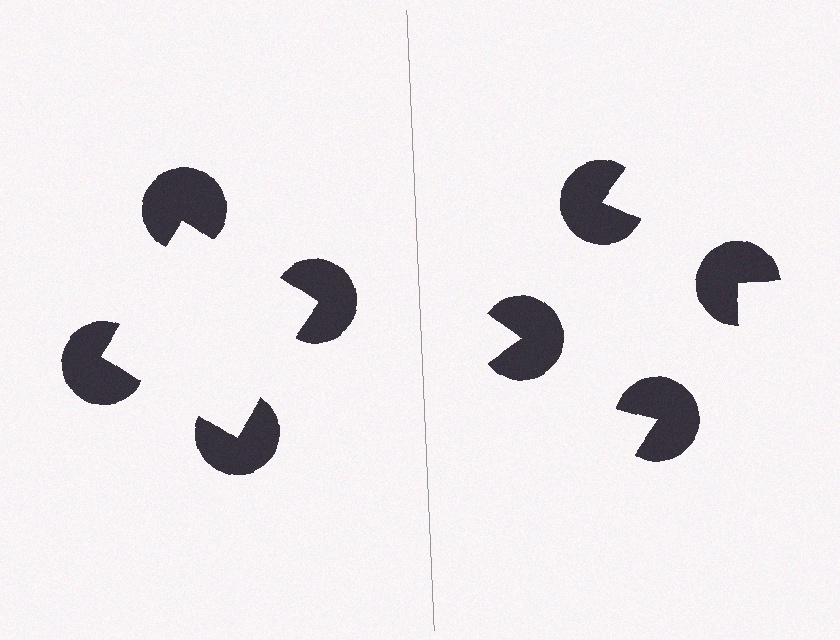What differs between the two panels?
The pac-man discs are positioned identically on both sides; only the wedge orientations differ. On the left they align to a square; on the right they are misaligned.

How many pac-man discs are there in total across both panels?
8 — 4 on each side.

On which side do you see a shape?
An illusory square appears on the left side. On the right side the wedge cuts are rotated, so no coherent shape forms.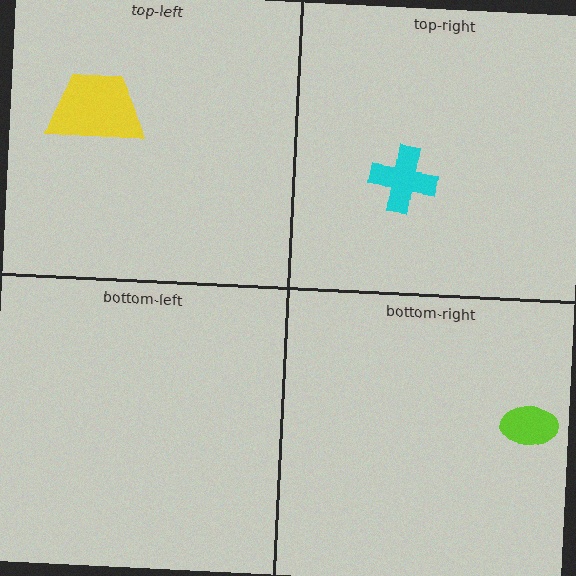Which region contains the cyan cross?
The top-right region.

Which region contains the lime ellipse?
The bottom-right region.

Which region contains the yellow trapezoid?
The top-left region.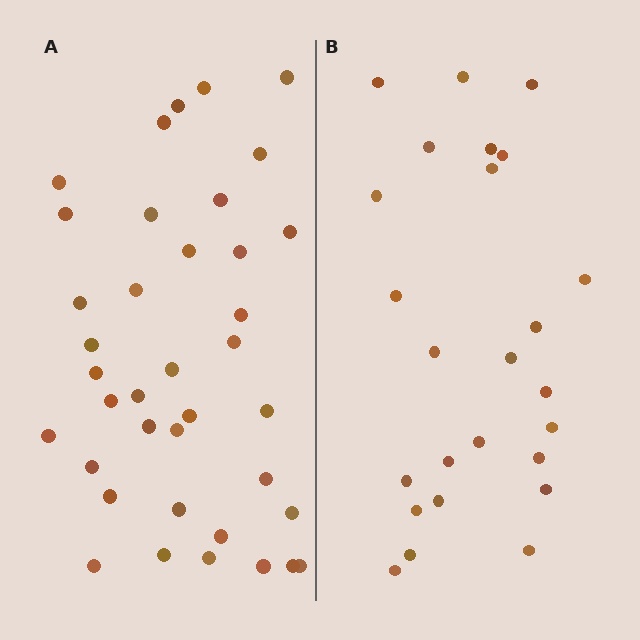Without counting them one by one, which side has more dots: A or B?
Region A (the left region) has more dots.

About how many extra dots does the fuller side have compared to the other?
Region A has approximately 15 more dots than region B.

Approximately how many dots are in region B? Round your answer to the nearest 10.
About 20 dots. (The exact count is 25, which rounds to 20.)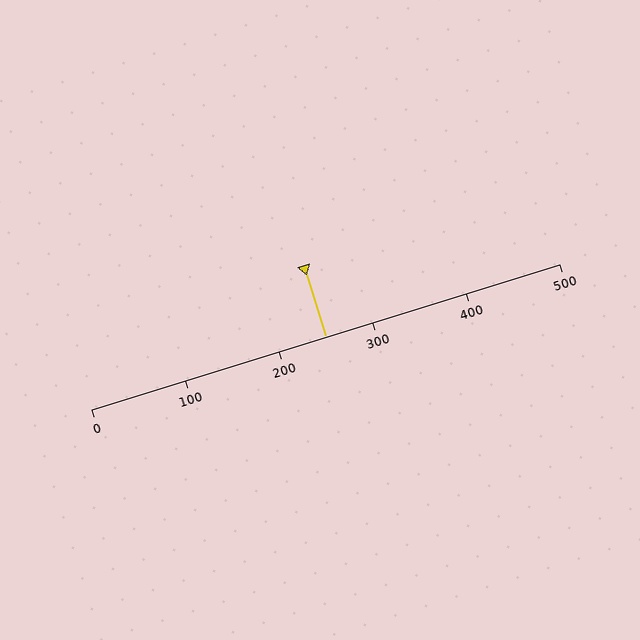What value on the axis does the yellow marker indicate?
The marker indicates approximately 250.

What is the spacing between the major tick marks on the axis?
The major ticks are spaced 100 apart.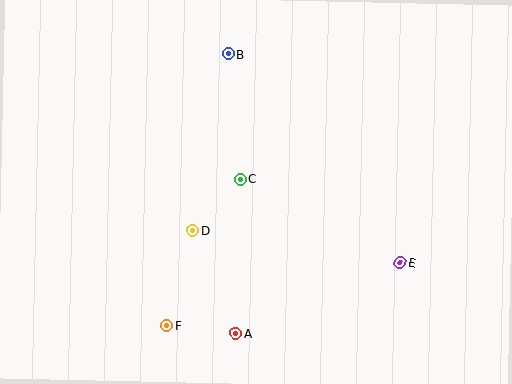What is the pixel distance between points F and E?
The distance between F and E is 242 pixels.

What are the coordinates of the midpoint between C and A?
The midpoint between C and A is at (238, 256).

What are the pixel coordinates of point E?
Point E is at (400, 263).